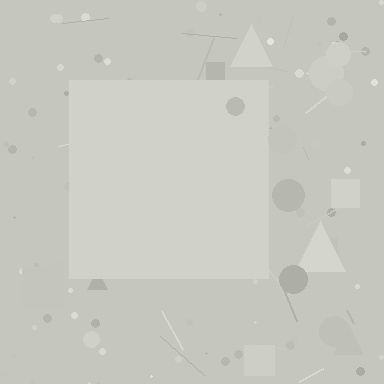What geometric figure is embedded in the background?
A square is embedded in the background.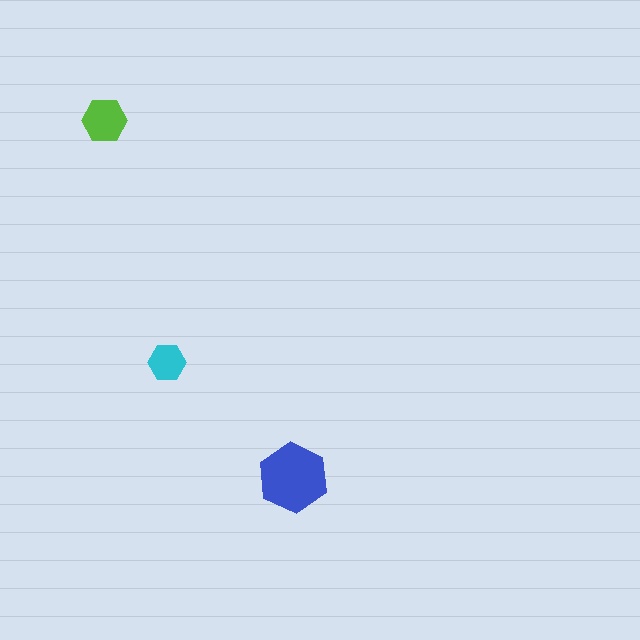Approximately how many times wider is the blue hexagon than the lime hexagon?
About 1.5 times wider.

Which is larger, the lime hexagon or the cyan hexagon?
The lime one.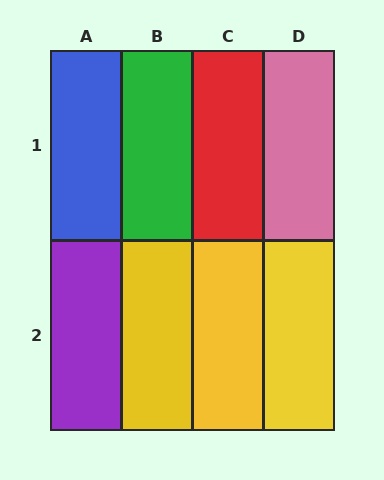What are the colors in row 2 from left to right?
Purple, yellow, yellow, yellow.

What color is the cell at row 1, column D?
Pink.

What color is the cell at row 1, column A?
Blue.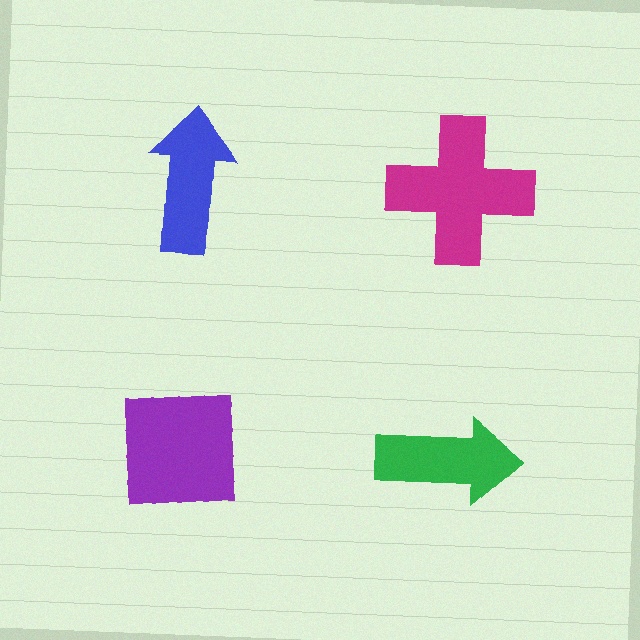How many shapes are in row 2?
2 shapes.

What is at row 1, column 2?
A magenta cross.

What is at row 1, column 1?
A blue arrow.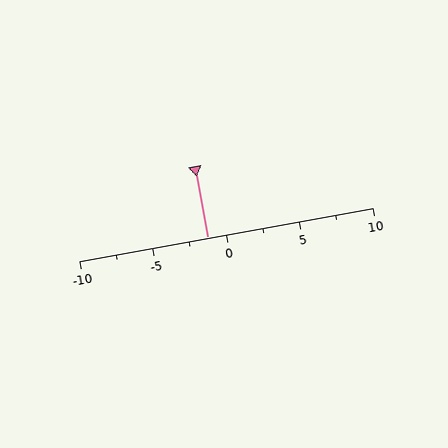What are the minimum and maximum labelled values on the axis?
The axis runs from -10 to 10.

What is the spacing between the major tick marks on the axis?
The major ticks are spaced 5 apart.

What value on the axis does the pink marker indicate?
The marker indicates approximately -1.2.